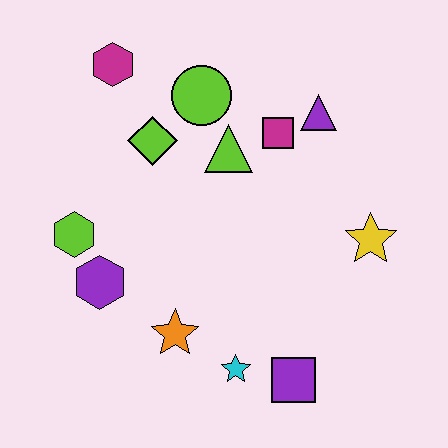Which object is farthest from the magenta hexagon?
The purple square is farthest from the magenta hexagon.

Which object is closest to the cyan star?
The purple square is closest to the cyan star.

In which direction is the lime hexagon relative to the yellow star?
The lime hexagon is to the left of the yellow star.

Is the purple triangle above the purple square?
Yes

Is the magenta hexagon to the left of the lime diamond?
Yes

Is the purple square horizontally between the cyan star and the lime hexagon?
No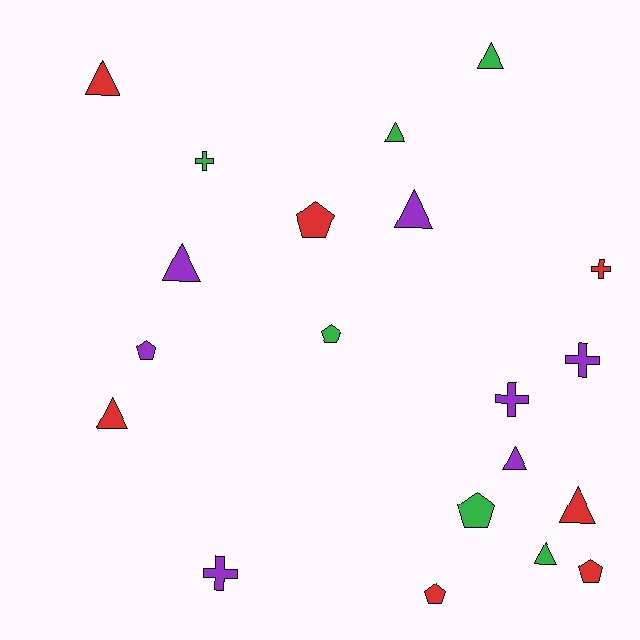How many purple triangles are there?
There are 3 purple triangles.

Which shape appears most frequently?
Triangle, with 9 objects.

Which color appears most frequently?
Red, with 7 objects.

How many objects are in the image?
There are 20 objects.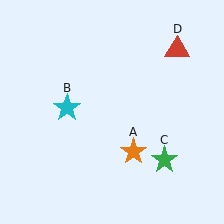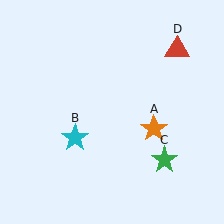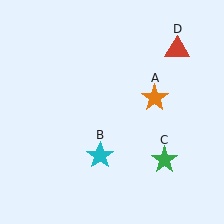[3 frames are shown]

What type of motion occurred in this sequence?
The orange star (object A), cyan star (object B) rotated counterclockwise around the center of the scene.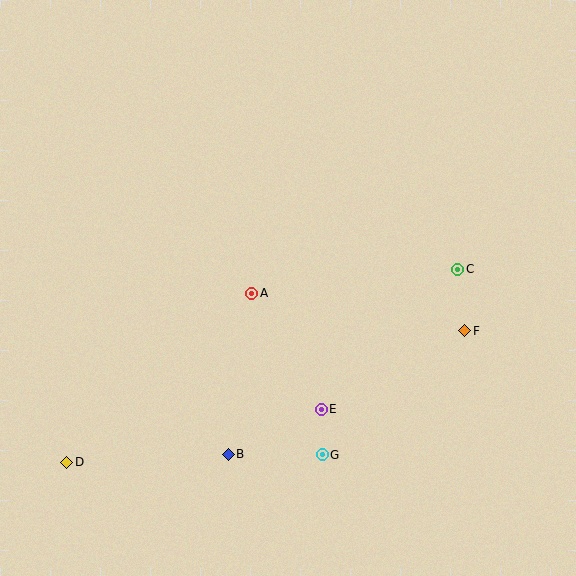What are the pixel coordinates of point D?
Point D is at (67, 462).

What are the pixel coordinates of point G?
Point G is at (322, 455).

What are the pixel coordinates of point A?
Point A is at (252, 293).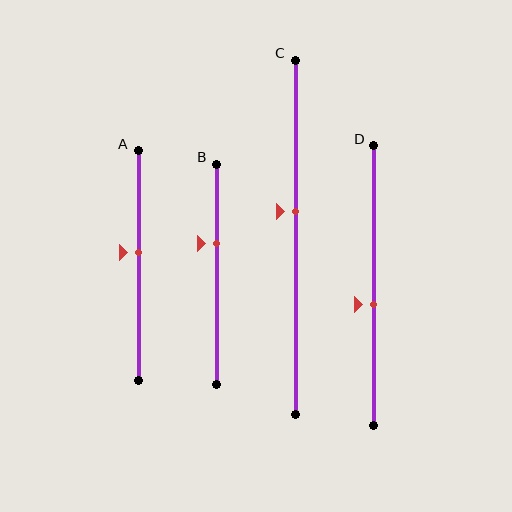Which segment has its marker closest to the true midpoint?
Segment A has its marker closest to the true midpoint.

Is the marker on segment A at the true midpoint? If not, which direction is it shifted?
No, the marker on segment A is shifted upward by about 6% of the segment length.